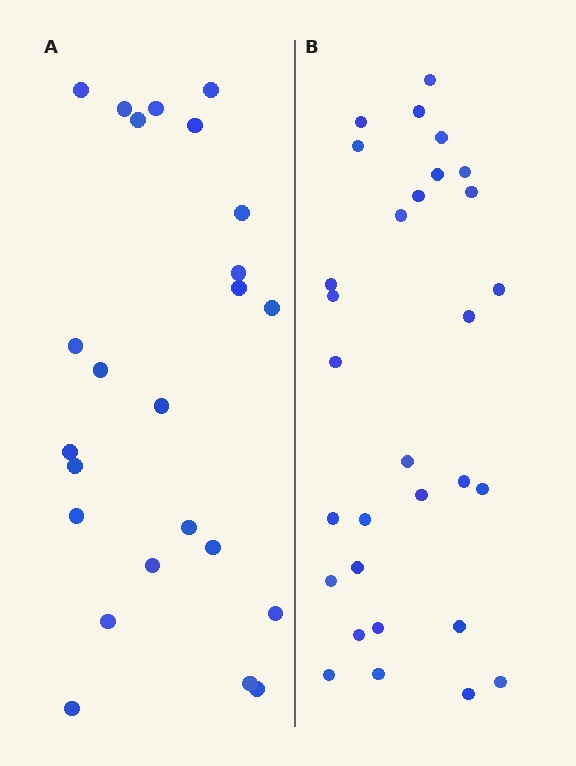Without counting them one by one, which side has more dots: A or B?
Region B (the right region) has more dots.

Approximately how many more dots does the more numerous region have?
Region B has about 6 more dots than region A.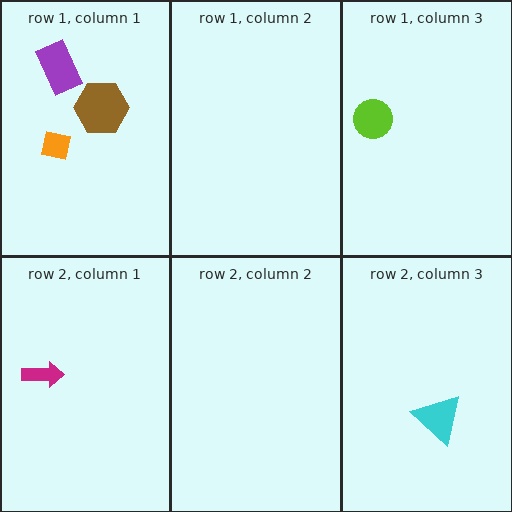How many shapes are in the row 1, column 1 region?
3.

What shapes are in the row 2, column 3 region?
The cyan triangle.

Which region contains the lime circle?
The row 1, column 3 region.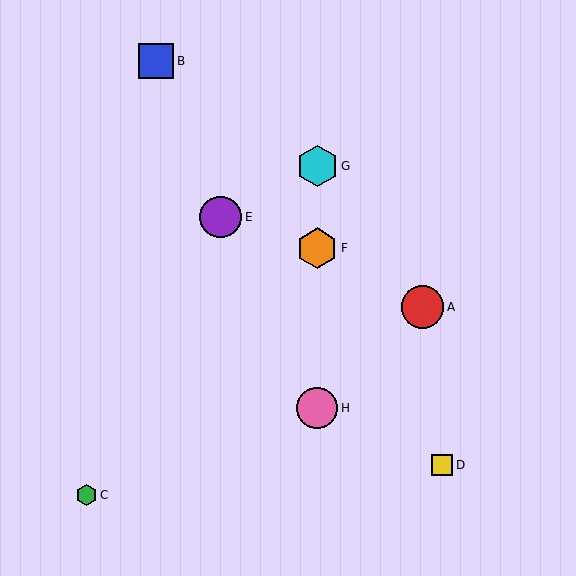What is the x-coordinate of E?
Object E is at x≈221.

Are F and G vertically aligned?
Yes, both are at x≈317.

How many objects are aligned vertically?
3 objects (F, G, H) are aligned vertically.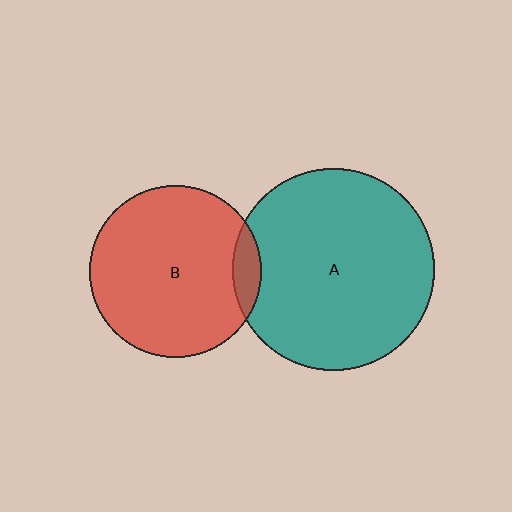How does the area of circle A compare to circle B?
Approximately 1.4 times.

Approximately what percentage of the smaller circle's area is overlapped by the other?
Approximately 10%.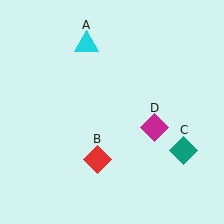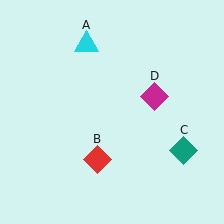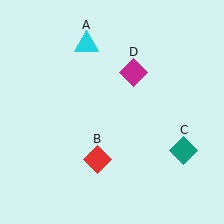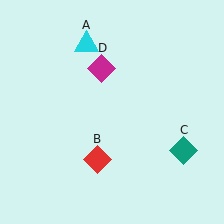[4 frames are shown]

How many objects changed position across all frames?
1 object changed position: magenta diamond (object D).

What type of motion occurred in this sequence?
The magenta diamond (object D) rotated counterclockwise around the center of the scene.